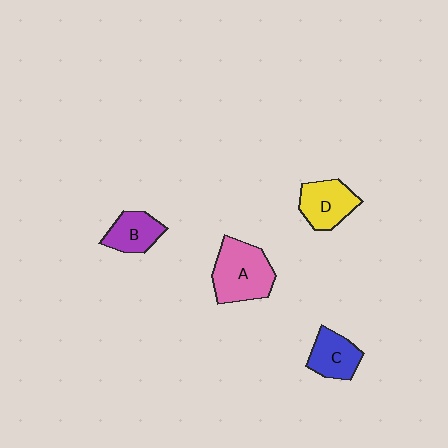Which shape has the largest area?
Shape A (pink).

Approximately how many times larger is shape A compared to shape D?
Approximately 1.4 times.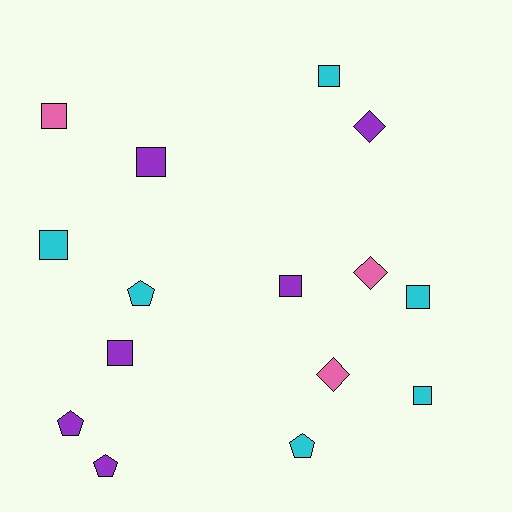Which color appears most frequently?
Purple, with 6 objects.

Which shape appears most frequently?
Square, with 8 objects.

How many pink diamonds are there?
There are 2 pink diamonds.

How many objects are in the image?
There are 15 objects.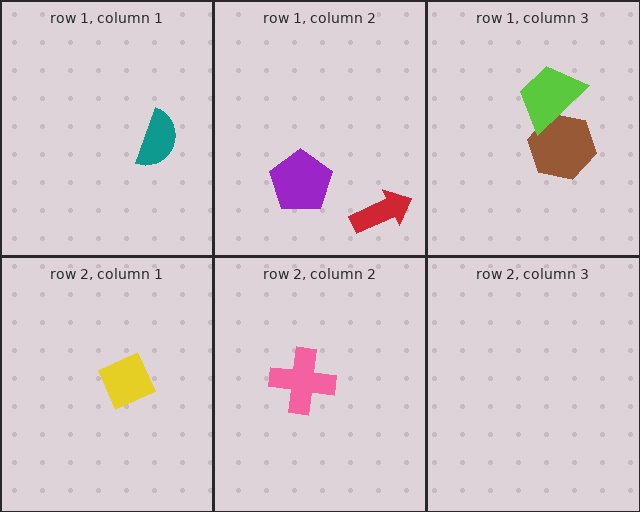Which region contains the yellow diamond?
The row 2, column 1 region.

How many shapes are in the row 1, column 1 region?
1.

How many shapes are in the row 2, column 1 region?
1.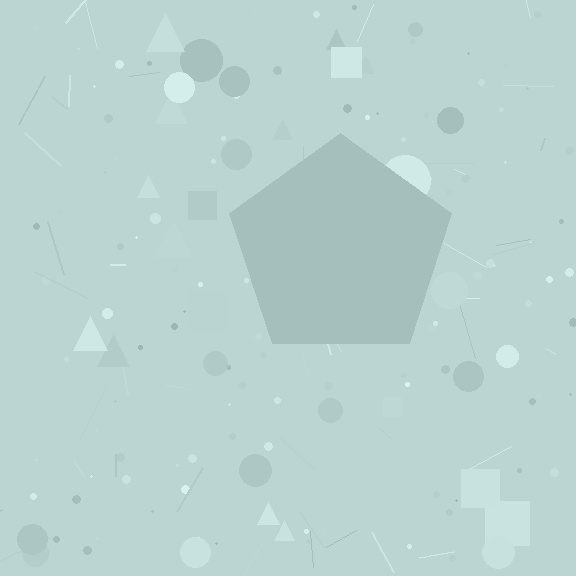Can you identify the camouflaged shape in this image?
The camouflaged shape is a pentagon.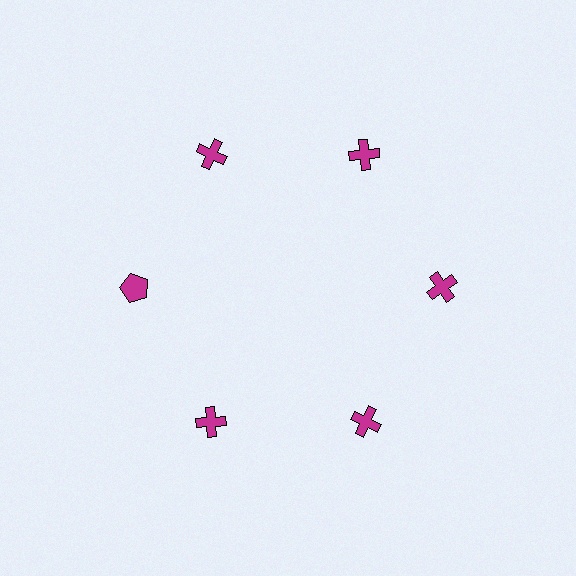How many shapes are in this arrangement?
There are 6 shapes arranged in a ring pattern.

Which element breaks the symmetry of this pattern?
The magenta pentagon at roughly the 9 o'clock position breaks the symmetry. All other shapes are magenta crosses.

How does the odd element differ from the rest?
It has a different shape: pentagon instead of cross.